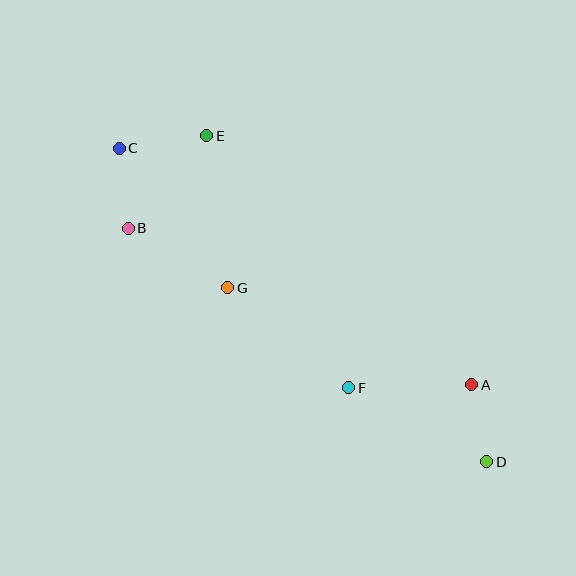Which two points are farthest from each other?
Points C and D are farthest from each other.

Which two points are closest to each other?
Points A and D are closest to each other.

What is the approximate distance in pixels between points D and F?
The distance between D and F is approximately 157 pixels.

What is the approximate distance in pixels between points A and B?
The distance between A and B is approximately 377 pixels.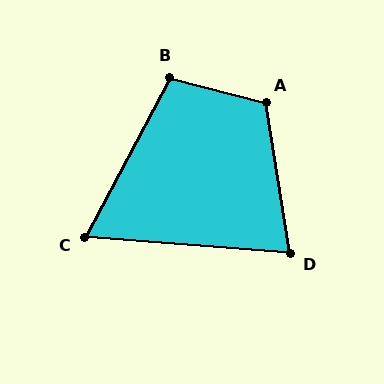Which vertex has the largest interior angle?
A, at approximately 113 degrees.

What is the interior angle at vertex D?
Approximately 76 degrees (acute).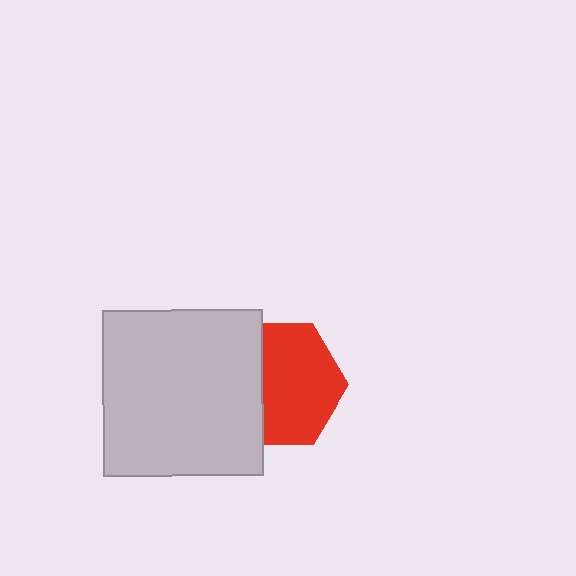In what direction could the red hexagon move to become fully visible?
The red hexagon could move right. That would shift it out from behind the light gray rectangle entirely.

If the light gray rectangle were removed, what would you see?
You would see the complete red hexagon.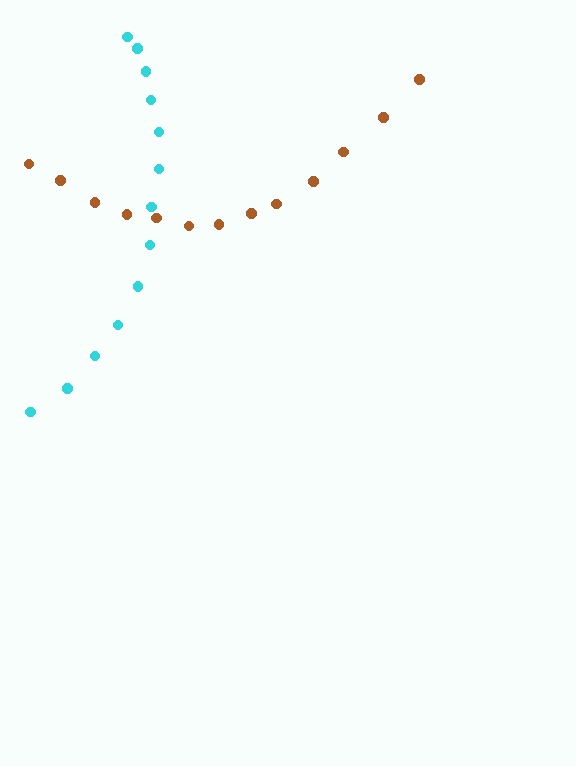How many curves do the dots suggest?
There are 2 distinct paths.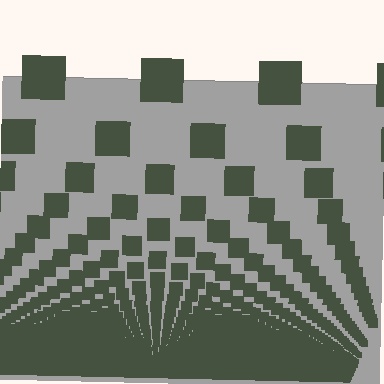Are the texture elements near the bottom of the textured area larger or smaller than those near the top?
Smaller. The gradient is inverted — elements near the bottom are smaller and denser.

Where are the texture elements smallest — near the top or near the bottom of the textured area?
Near the bottom.